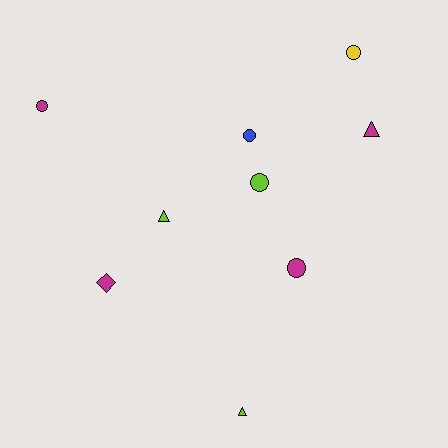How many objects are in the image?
There are 9 objects.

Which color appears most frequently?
Magenta, with 4 objects.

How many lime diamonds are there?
There are no lime diamonds.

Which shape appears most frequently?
Circle, with 5 objects.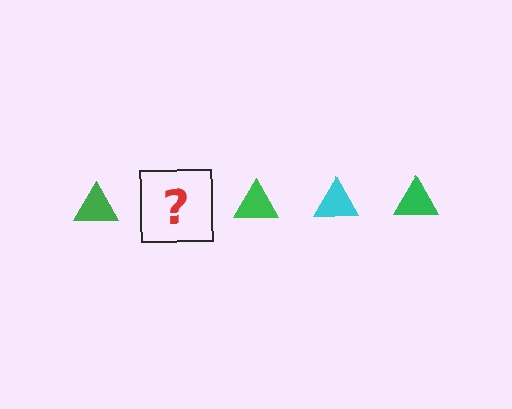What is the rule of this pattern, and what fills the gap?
The rule is that the pattern cycles through green, cyan triangles. The gap should be filled with a cyan triangle.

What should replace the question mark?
The question mark should be replaced with a cyan triangle.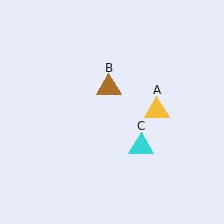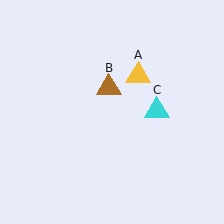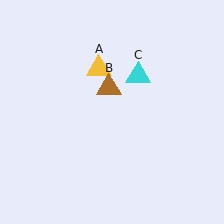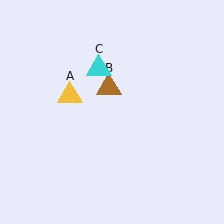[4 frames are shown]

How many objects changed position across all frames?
2 objects changed position: yellow triangle (object A), cyan triangle (object C).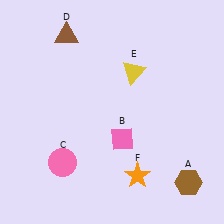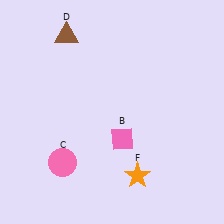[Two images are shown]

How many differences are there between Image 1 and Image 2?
There are 2 differences between the two images.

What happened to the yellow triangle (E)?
The yellow triangle (E) was removed in Image 2. It was in the top-right area of Image 1.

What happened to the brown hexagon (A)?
The brown hexagon (A) was removed in Image 2. It was in the bottom-right area of Image 1.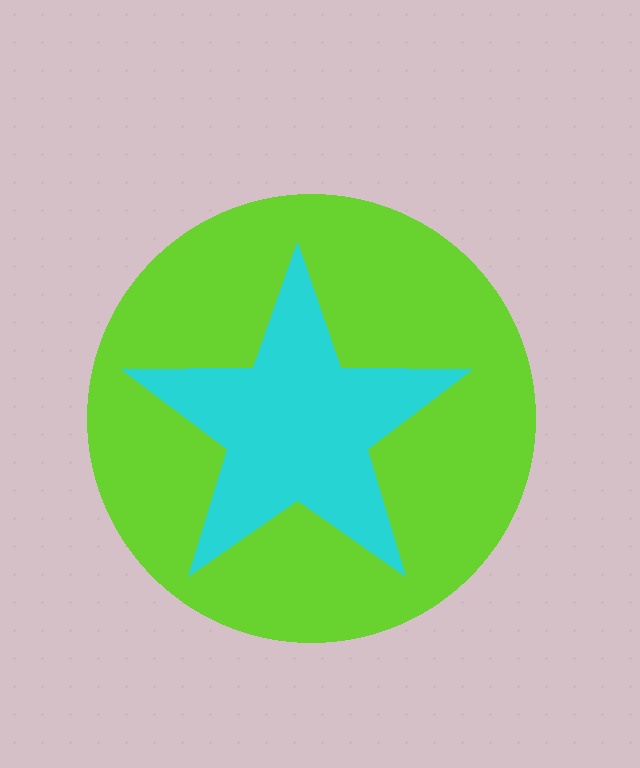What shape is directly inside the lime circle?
The cyan star.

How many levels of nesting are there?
2.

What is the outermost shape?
The lime circle.